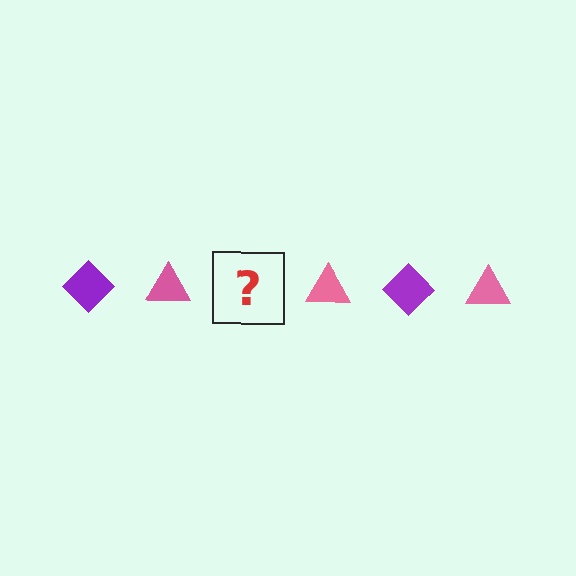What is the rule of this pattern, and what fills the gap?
The rule is that the pattern alternates between purple diamond and pink triangle. The gap should be filled with a purple diamond.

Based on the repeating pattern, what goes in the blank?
The blank should be a purple diamond.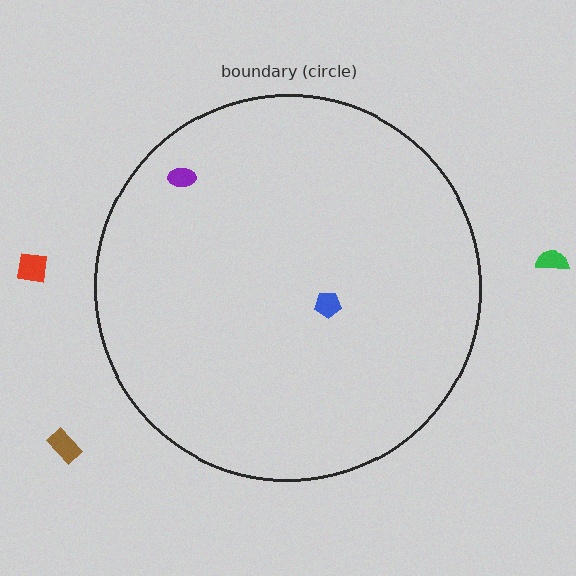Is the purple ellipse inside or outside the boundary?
Inside.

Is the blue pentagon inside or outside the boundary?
Inside.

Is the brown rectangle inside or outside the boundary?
Outside.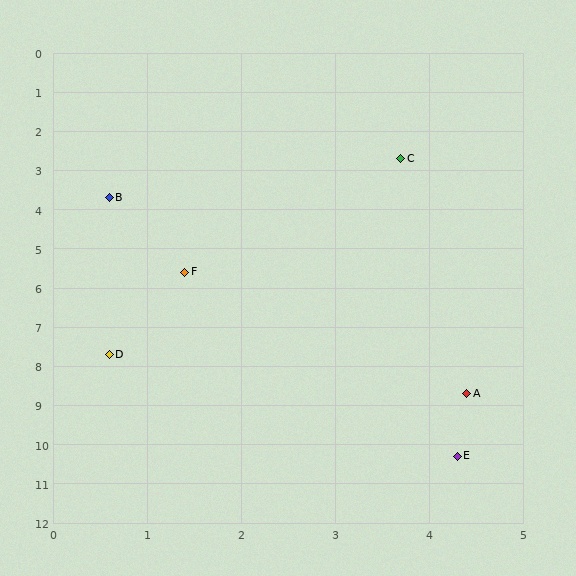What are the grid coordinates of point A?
Point A is at approximately (4.4, 8.7).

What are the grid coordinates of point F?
Point F is at approximately (1.4, 5.6).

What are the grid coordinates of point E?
Point E is at approximately (4.3, 10.3).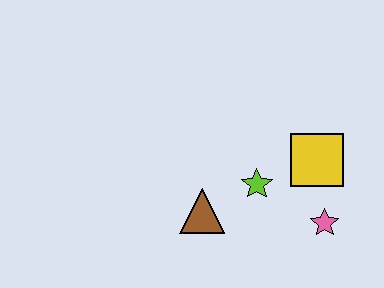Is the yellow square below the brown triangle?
No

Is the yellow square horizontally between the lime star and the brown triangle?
No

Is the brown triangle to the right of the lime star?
No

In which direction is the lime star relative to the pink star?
The lime star is to the left of the pink star.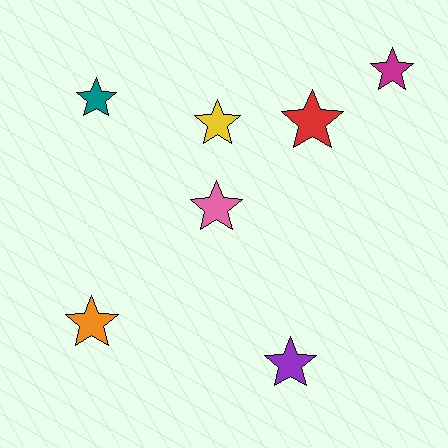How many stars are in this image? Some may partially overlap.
There are 7 stars.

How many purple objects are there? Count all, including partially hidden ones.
There is 1 purple object.